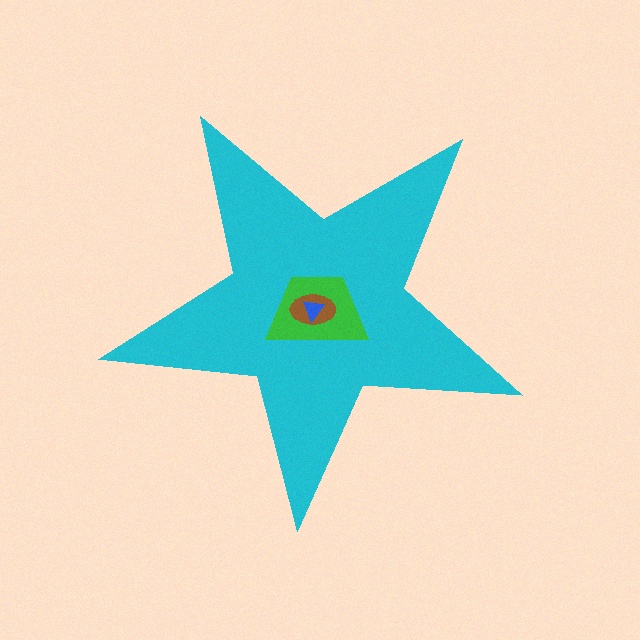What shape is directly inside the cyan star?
The green trapezoid.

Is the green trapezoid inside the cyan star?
Yes.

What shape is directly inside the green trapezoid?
The brown ellipse.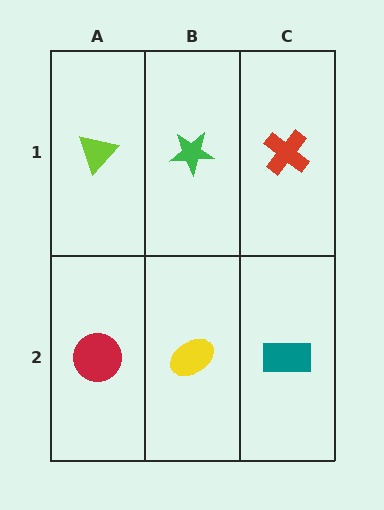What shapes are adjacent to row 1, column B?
A yellow ellipse (row 2, column B), a lime triangle (row 1, column A), a red cross (row 1, column C).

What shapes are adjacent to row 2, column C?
A red cross (row 1, column C), a yellow ellipse (row 2, column B).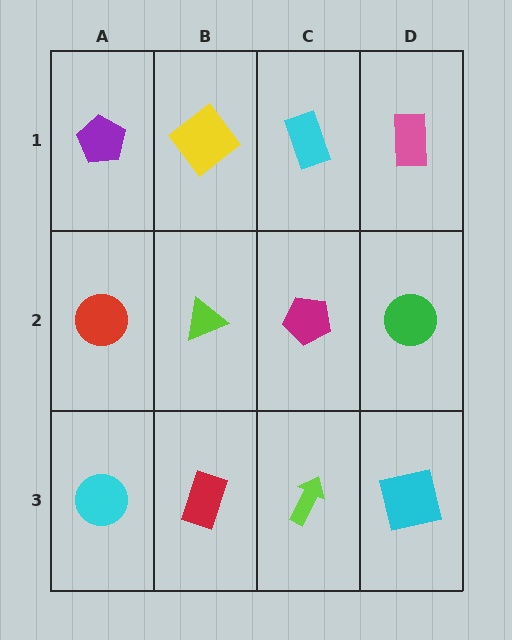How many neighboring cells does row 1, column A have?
2.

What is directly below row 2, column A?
A cyan circle.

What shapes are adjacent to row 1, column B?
A lime triangle (row 2, column B), a purple pentagon (row 1, column A), a cyan rectangle (row 1, column C).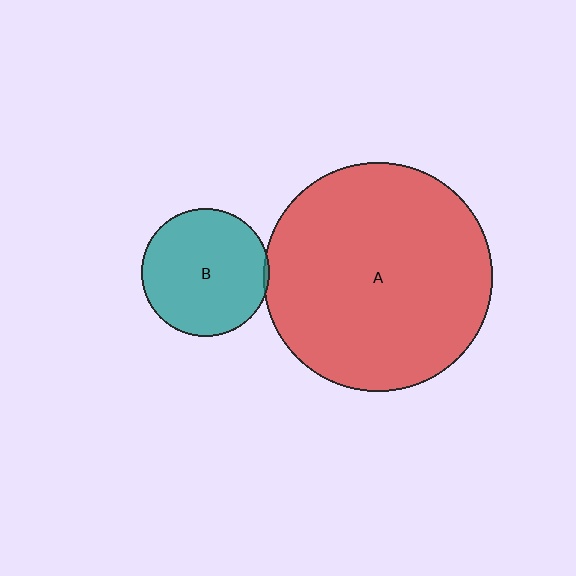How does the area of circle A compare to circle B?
Approximately 3.2 times.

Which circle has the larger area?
Circle A (red).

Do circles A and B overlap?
Yes.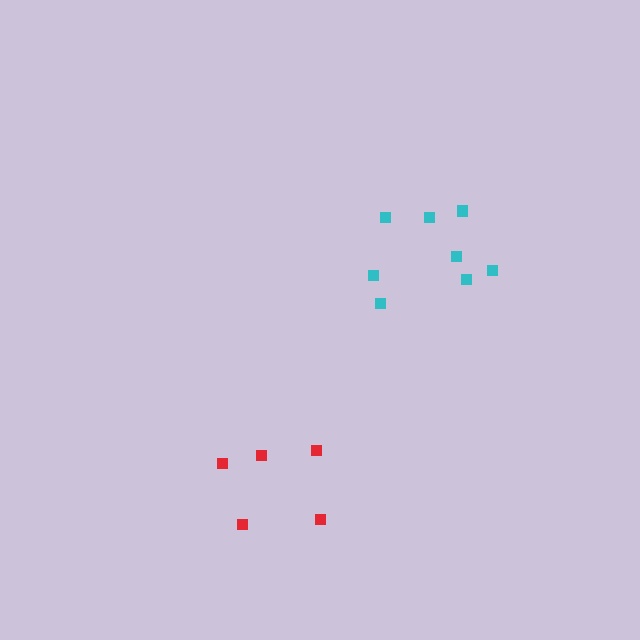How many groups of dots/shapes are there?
There are 2 groups.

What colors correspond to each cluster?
The clusters are colored: red, cyan.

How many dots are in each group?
Group 1: 5 dots, Group 2: 8 dots (13 total).